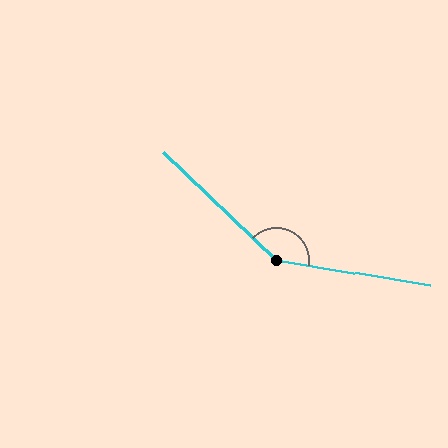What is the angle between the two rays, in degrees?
Approximately 146 degrees.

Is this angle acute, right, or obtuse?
It is obtuse.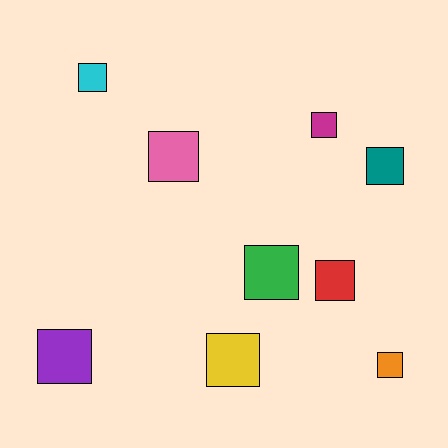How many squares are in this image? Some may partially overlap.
There are 9 squares.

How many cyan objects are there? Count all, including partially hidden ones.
There is 1 cyan object.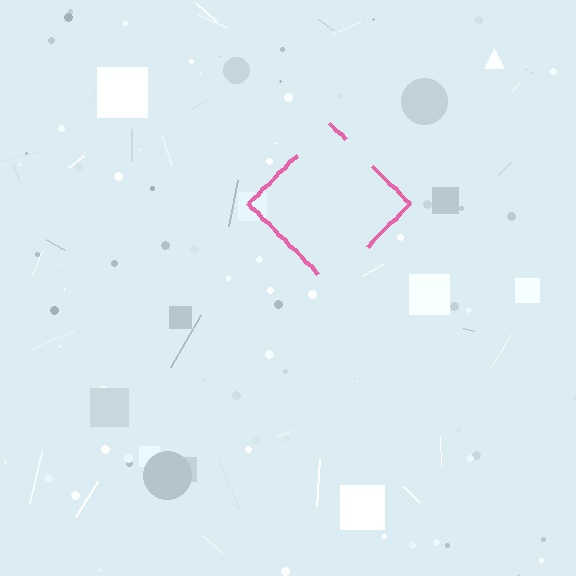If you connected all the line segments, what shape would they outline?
They would outline a diamond.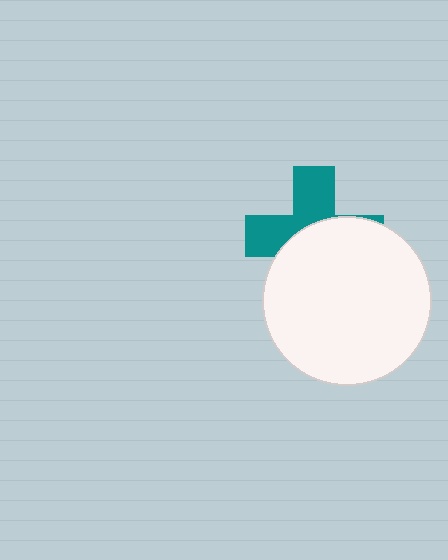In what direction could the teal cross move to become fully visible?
The teal cross could move up. That would shift it out from behind the white circle entirely.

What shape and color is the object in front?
The object in front is a white circle.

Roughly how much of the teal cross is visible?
A small part of it is visible (roughly 44%).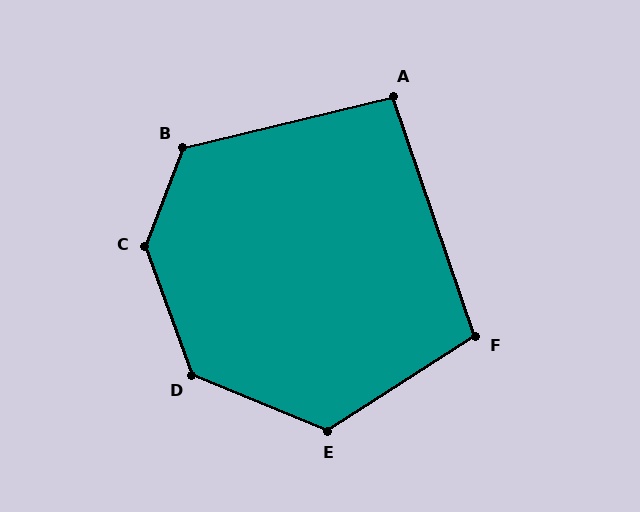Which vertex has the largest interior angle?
C, at approximately 139 degrees.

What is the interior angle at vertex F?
Approximately 104 degrees (obtuse).